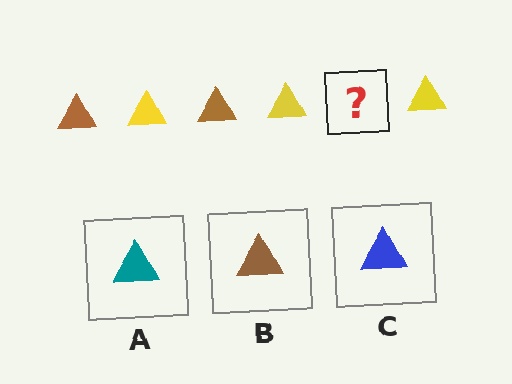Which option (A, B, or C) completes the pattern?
B.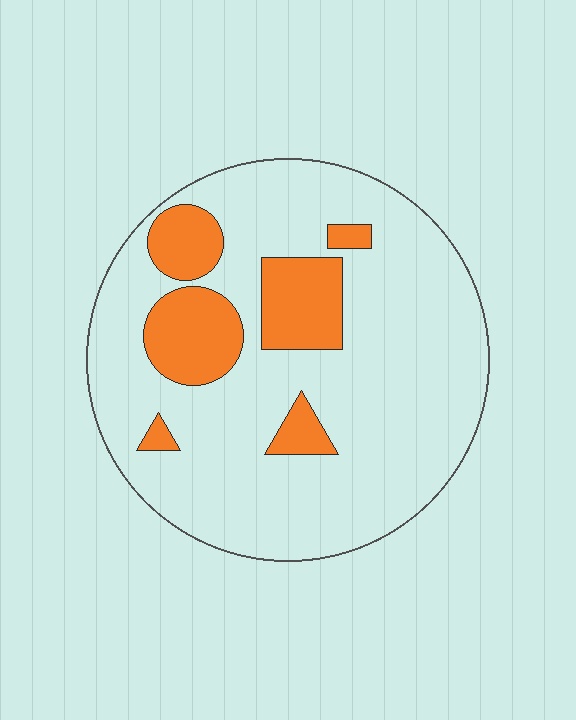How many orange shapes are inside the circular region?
6.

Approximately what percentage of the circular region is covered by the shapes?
Approximately 20%.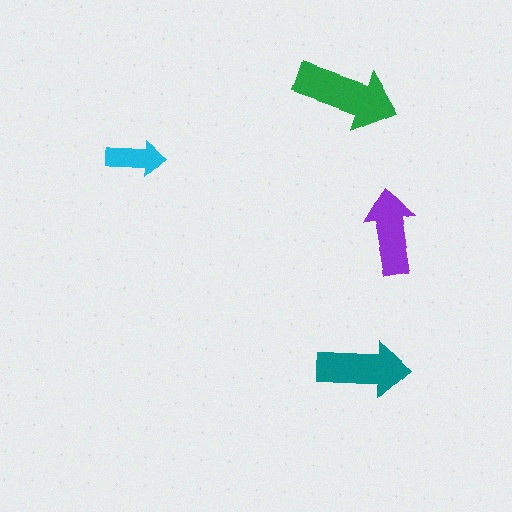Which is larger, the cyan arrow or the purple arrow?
The purple one.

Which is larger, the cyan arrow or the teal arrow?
The teal one.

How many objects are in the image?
There are 4 objects in the image.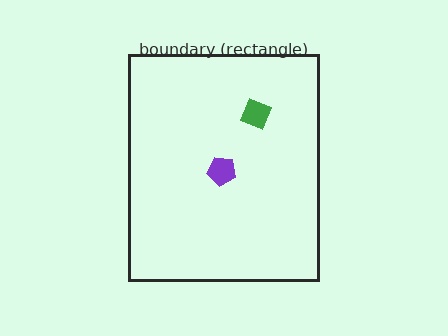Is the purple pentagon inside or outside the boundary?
Inside.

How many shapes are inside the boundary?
2 inside, 0 outside.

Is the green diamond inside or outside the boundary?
Inside.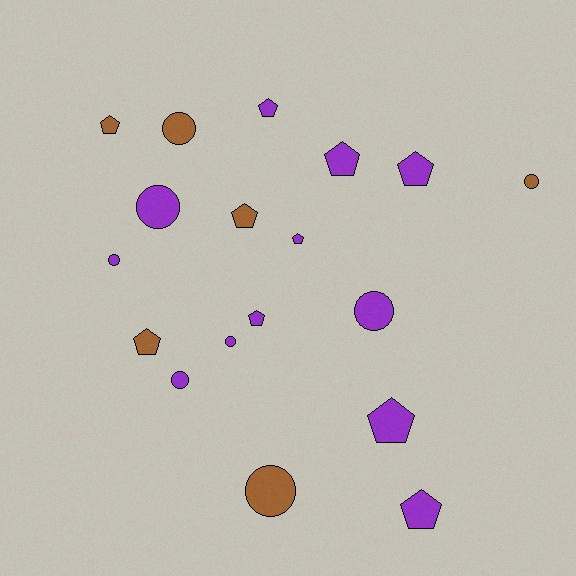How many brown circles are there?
There are 3 brown circles.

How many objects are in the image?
There are 18 objects.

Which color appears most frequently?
Purple, with 12 objects.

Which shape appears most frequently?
Pentagon, with 10 objects.